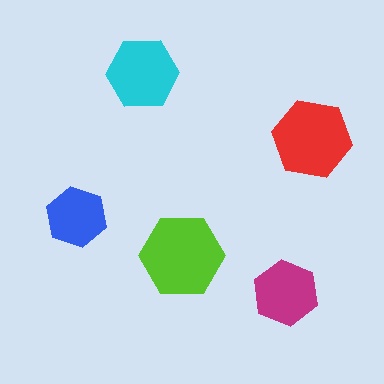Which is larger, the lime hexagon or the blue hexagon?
The lime one.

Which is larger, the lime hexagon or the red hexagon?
The lime one.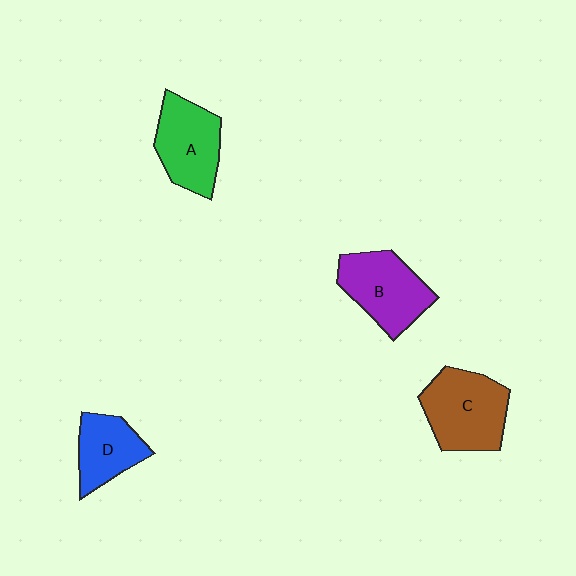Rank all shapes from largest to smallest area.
From largest to smallest: C (brown), B (purple), A (green), D (blue).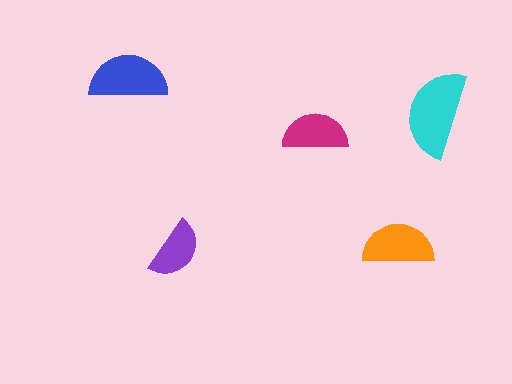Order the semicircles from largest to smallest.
the cyan one, the blue one, the orange one, the magenta one, the purple one.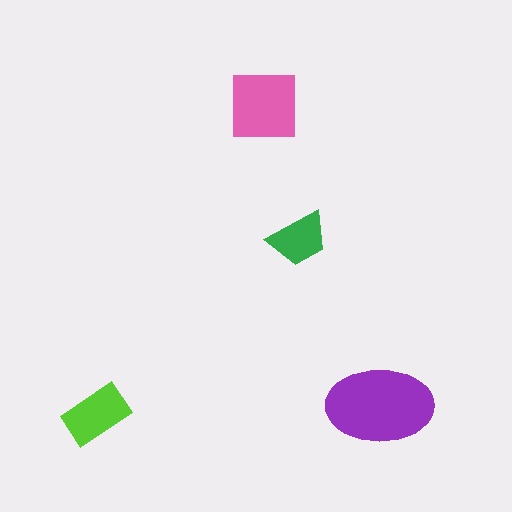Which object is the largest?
The purple ellipse.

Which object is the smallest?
The green trapezoid.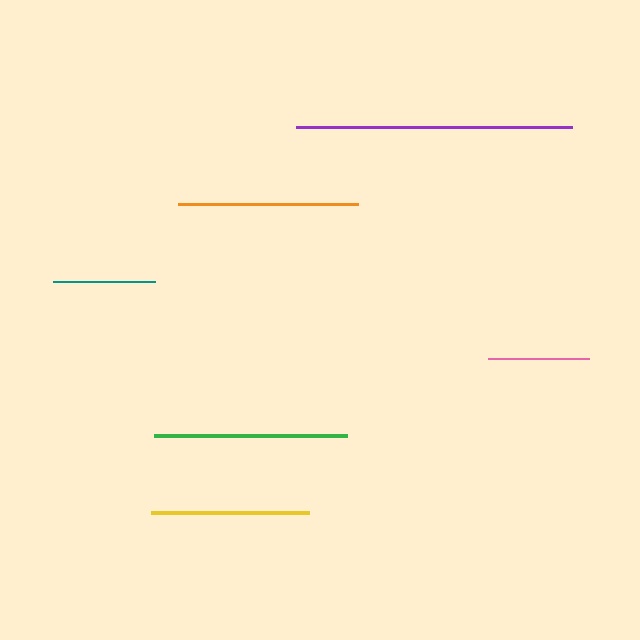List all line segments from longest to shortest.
From longest to shortest: purple, green, orange, yellow, teal, pink.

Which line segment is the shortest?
The pink line is the shortest at approximately 101 pixels.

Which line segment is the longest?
The purple line is the longest at approximately 276 pixels.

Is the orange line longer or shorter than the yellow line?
The orange line is longer than the yellow line.